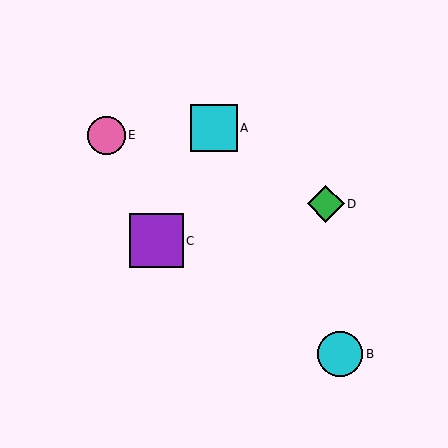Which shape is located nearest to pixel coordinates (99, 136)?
The pink circle (labeled E) at (106, 135) is nearest to that location.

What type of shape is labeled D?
Shape D is a green diamond.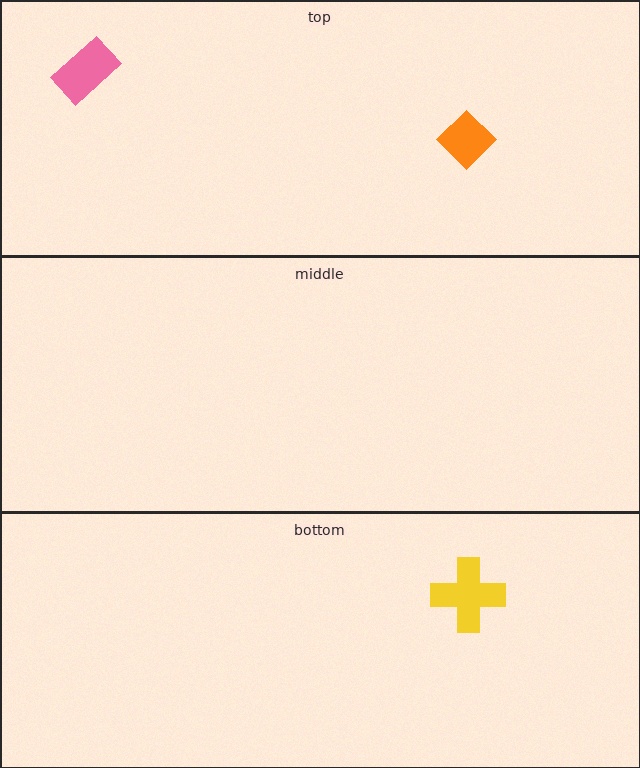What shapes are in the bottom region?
The yellow cross.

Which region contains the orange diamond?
The top region.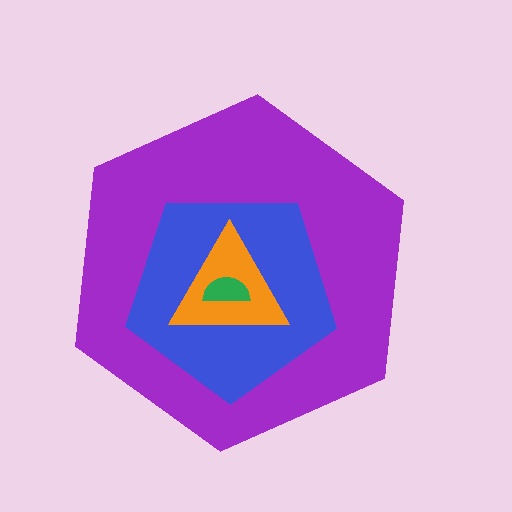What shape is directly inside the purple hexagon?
The blue pentagon.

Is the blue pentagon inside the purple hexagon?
Yes.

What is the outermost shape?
The purple hexagon.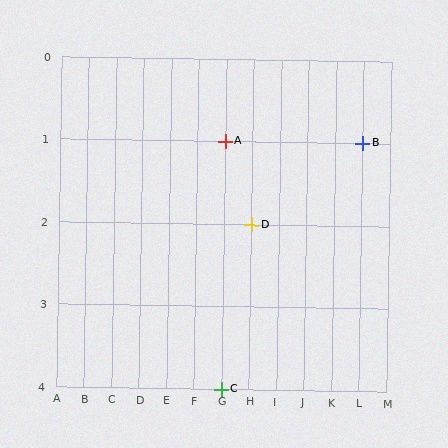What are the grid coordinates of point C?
Point C is at grid coordinates (G, 4).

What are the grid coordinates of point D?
Point D is at grid coordinates (H, 2).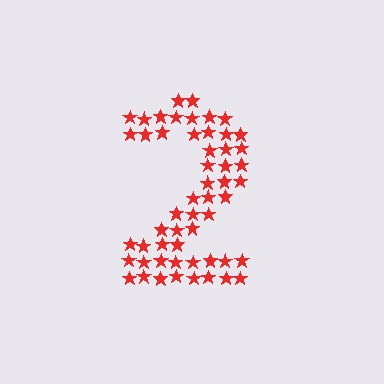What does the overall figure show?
The overall figure shows the digit 2.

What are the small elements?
The small elements are stars.